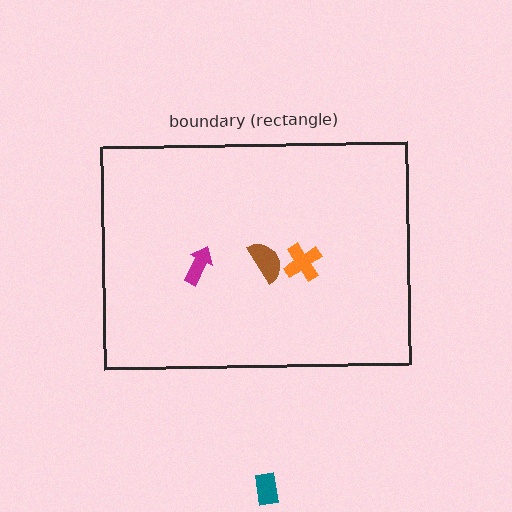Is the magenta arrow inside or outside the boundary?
Inside.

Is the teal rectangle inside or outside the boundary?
Outside.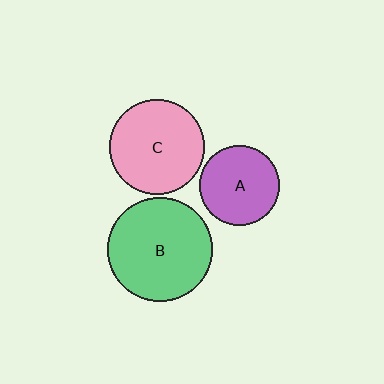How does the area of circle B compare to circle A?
Approximately 1.7 times.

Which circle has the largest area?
Circle B (green).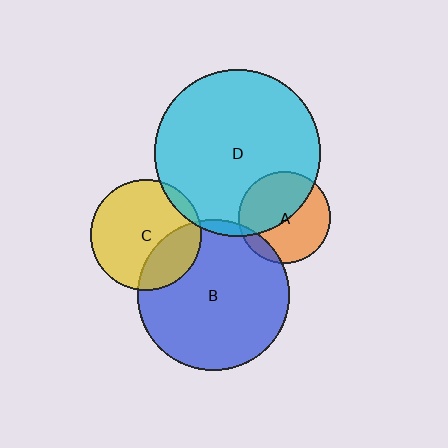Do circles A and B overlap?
Yes.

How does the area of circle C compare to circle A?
Approximately 1.5 times.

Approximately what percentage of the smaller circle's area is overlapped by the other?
Approximately 10%.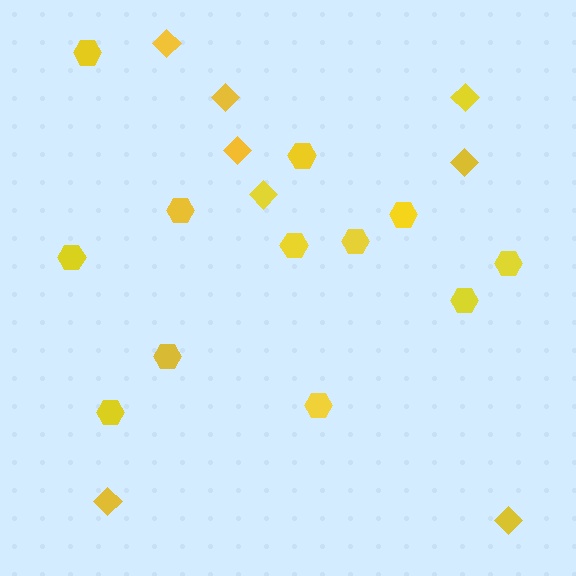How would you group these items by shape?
There are 2 groups: one group of diamonds (8) and one group of hexagons (12).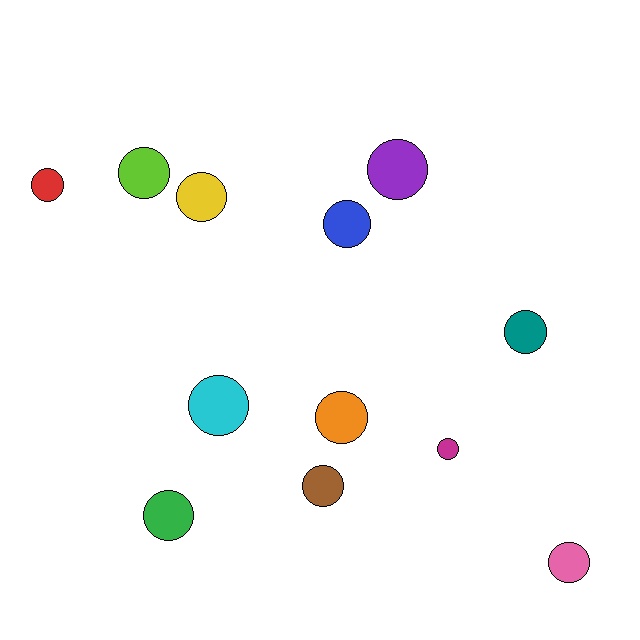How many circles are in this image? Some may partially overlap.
There are 12 circles.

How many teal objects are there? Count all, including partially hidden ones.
There is 1 teal object.